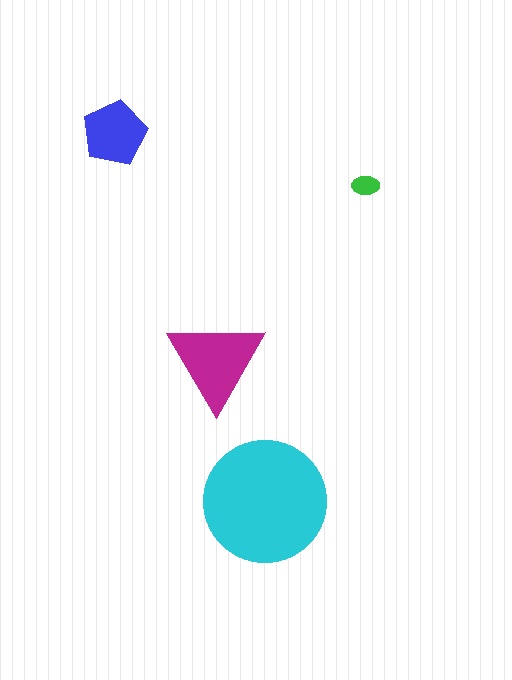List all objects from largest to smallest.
The cyan circle, the magenta triangle, the blue pentagon, the green ellipse.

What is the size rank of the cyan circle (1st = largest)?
1st.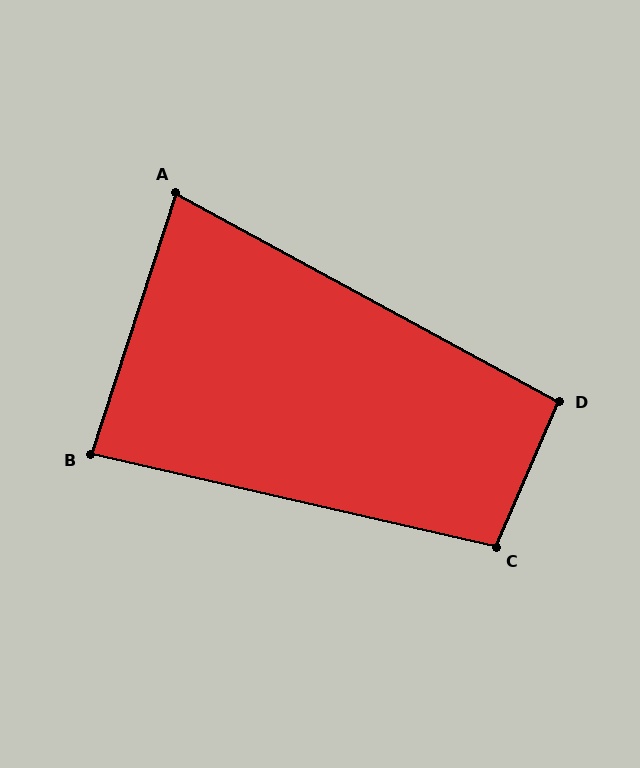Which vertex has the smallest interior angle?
A, at approximately 79 degrees.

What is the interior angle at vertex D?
Approximately 95 degrees (obtuse).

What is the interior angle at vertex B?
Approximately 85 degrees (acute).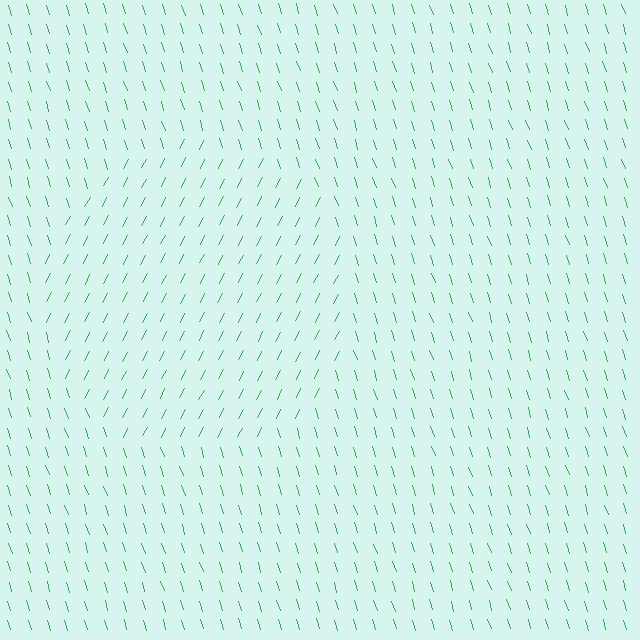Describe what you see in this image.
The image is filled with small green line segments. A circle region in the image has lines oriented differently from the surrounding lines, creating a visible texture boundary.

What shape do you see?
I see a circle.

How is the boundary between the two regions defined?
The boundary is defined purely by a change in line orientation (approximately 45 degrees difference). All lines are the same color and thickness.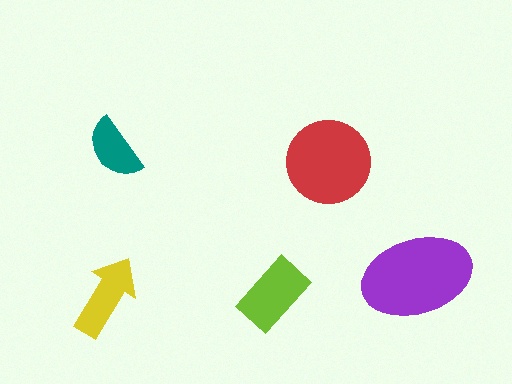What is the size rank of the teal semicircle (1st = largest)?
5th.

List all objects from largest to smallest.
The purple ellipse, the red circle, the lime rectangle, the yellow arrow, the teal semicircle.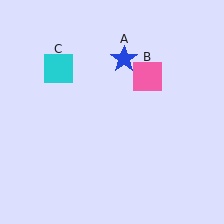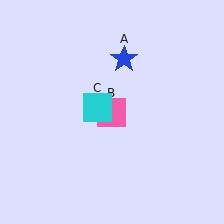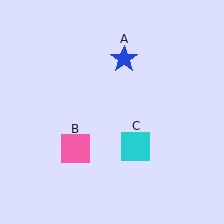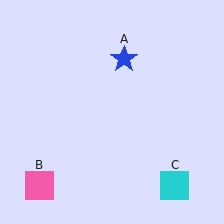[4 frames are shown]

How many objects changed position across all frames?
2 objects changed position: pink square (object B), cyan square (object C).